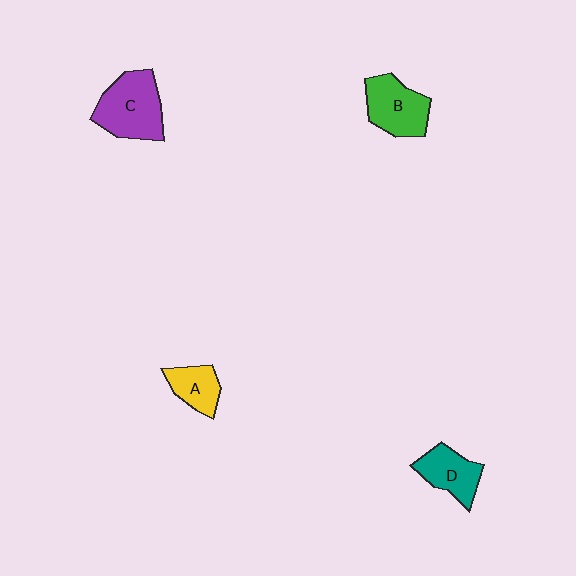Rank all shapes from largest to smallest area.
From largest to smallest: C (purple), B (green), D (teal), A (yellow).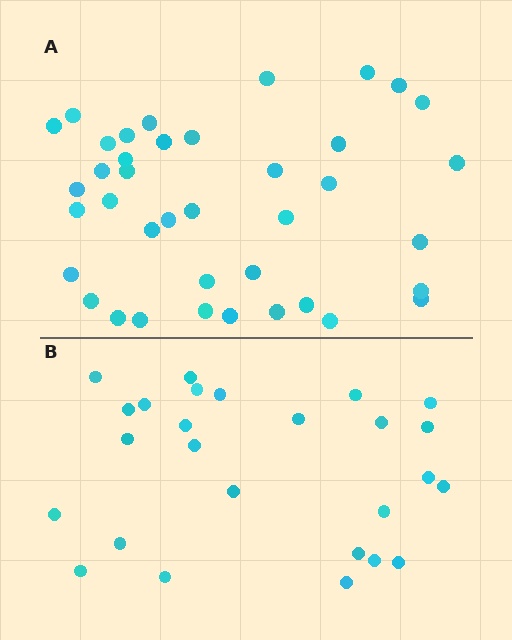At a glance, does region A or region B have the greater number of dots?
Region A (the top region) has more dots.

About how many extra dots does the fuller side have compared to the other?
Region A has approximately 15 more dots than region B.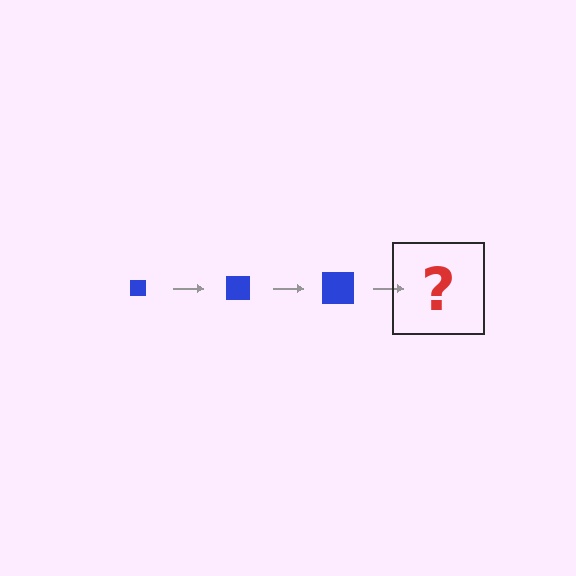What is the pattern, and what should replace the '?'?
The pattern is that the square gets progressively larger each step. The '?' should be a blue square, larger than the previous one.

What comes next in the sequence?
The next element should be a blue square, larger than the previous one.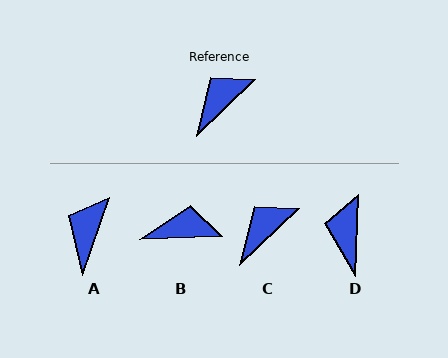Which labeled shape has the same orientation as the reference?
C.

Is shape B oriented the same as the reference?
No, it is off by about 42 degrees.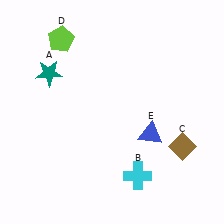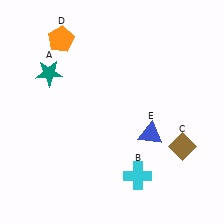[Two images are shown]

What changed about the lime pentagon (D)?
In Image 1, D is lime. In Image 2, it changed to orange.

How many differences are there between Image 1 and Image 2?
There is 1 difference between the two images.